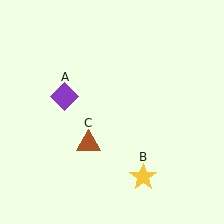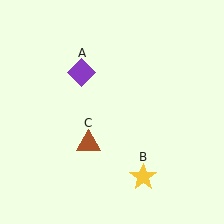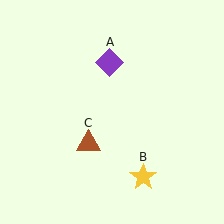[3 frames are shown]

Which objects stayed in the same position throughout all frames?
Yellow star (object B) and brown triangle (object C) remained stationary.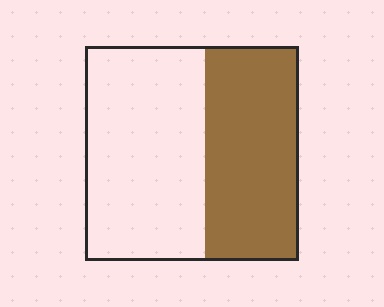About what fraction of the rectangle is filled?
About two fifths (2/5).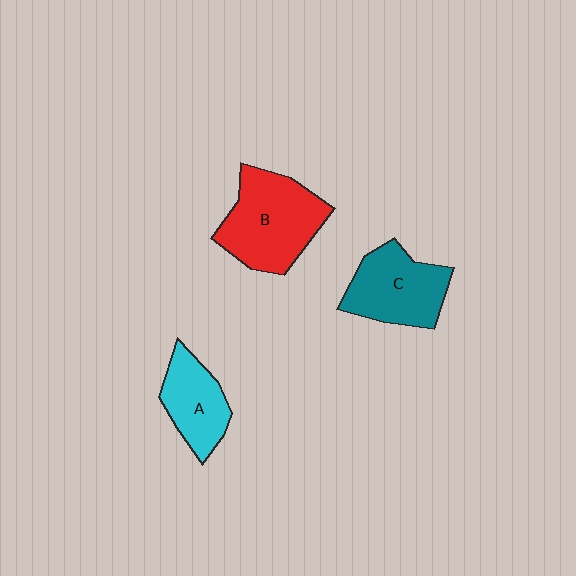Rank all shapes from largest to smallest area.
From largest to smallest: B (red), C (teal), A (cyan).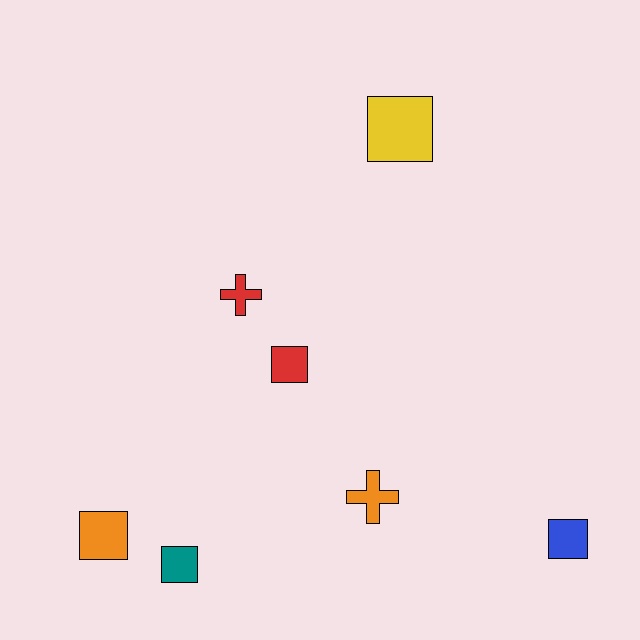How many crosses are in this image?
There are 2 crosses.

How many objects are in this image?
There are 7 objects.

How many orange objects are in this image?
There are 2 orange objects.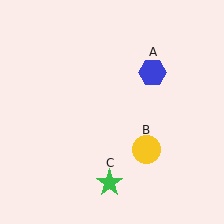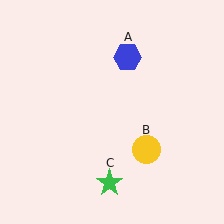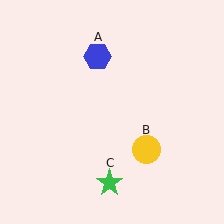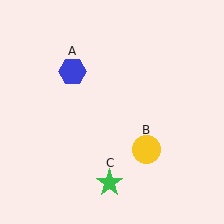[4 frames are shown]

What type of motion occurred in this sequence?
The blue hexagon (object A) rotated counterclockwise around the center of the scene.